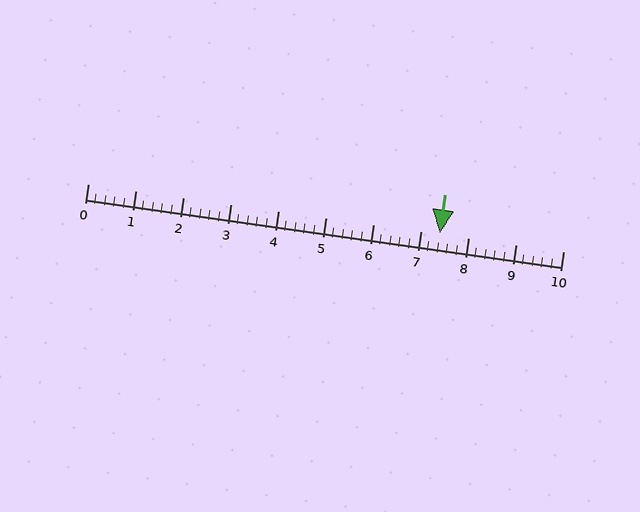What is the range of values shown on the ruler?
The ruler shows values from 0 to 10.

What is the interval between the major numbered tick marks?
The major tick marks are spaced 1 units apart.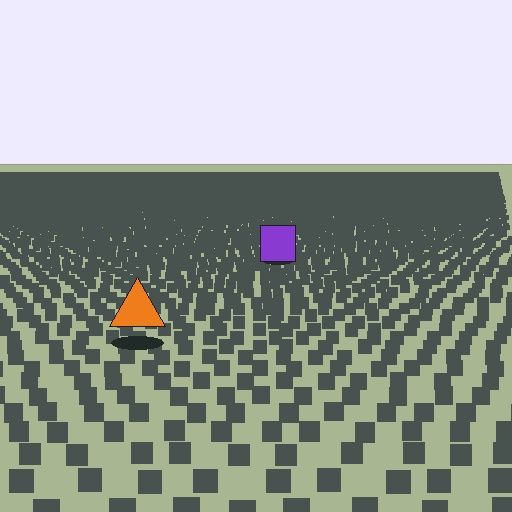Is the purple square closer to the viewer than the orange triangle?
No. The orange triangle is closer — you can tell from the texture gradient: the ground texture is coarser near it.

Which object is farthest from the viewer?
The purple square is farthest from the viewer. It appears smaller and the ground texture around it is denser.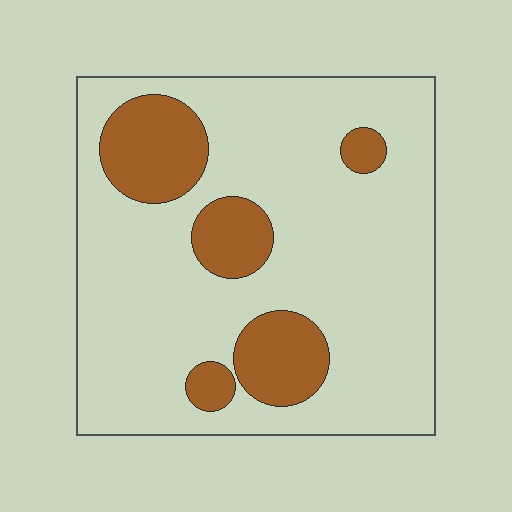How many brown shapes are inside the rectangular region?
5.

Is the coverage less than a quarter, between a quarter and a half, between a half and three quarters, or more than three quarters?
Less than a quarter.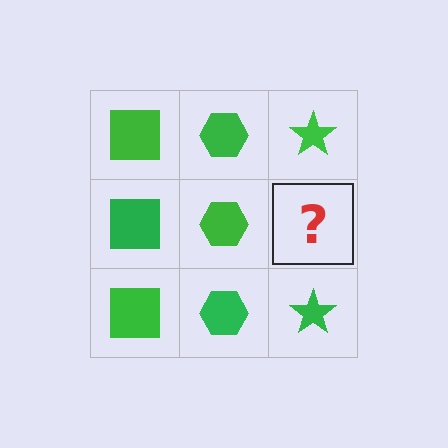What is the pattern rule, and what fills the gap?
The rule is that each column has a consistent shape. The gap should be filled with a green star.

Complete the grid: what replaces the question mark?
The question mark should be replaced with a green star.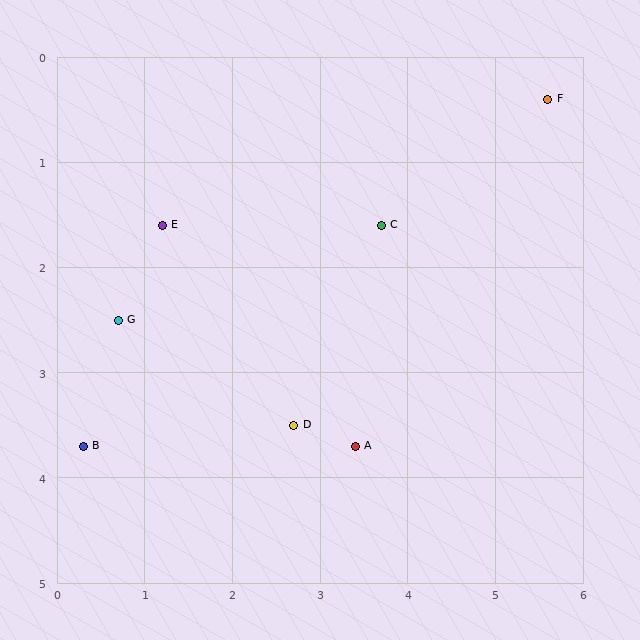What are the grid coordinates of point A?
Point A is at approximately (3.4, 3.7).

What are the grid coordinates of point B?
Point B is at approximately (0.3, 3.7).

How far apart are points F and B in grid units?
Points F and B are about 6.2 grid units apart.